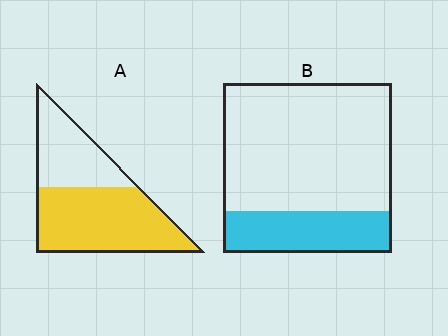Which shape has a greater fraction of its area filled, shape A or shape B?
Shape A.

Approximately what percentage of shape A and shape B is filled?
A is approximately 60% and B is approximately 25%.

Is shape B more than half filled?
No.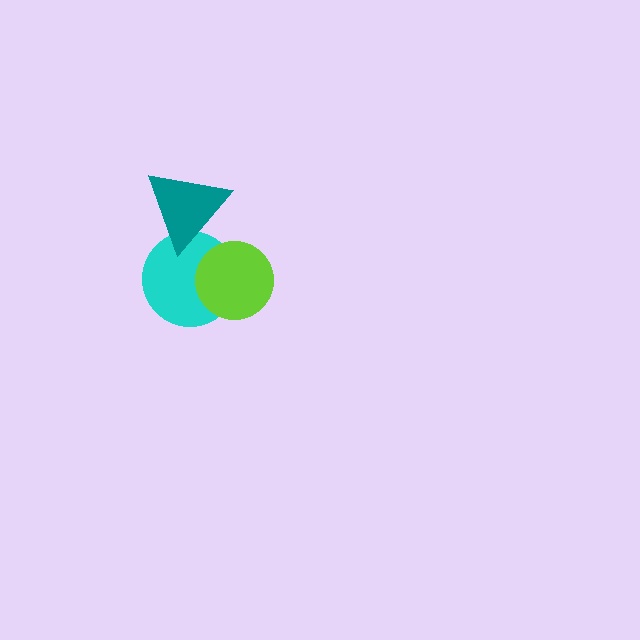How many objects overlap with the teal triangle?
1 object overlaps with the teal triangle.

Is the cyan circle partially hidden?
Yes, it is partially covered by another shape.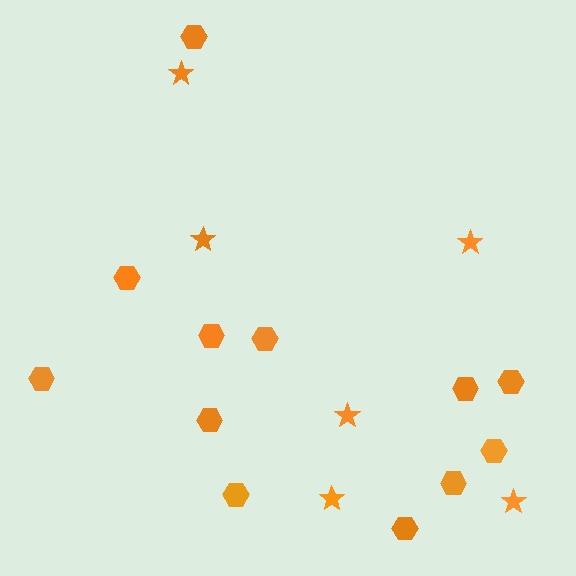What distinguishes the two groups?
There are 2 groups: one group of hexagons (12) and one group of stars (6).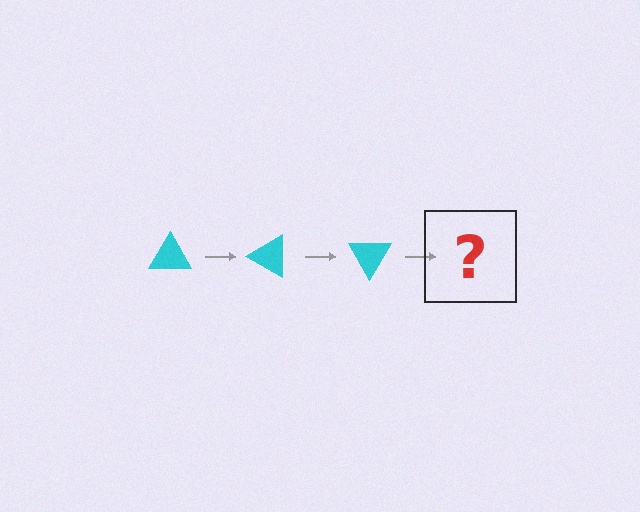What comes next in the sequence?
The next element should be a cyan triangle rotated 90 degrees.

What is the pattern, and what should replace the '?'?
The pattern is that the triangle rotates 30 degrees each step. The '?' should be a cyan triangle rotated 90 degrees.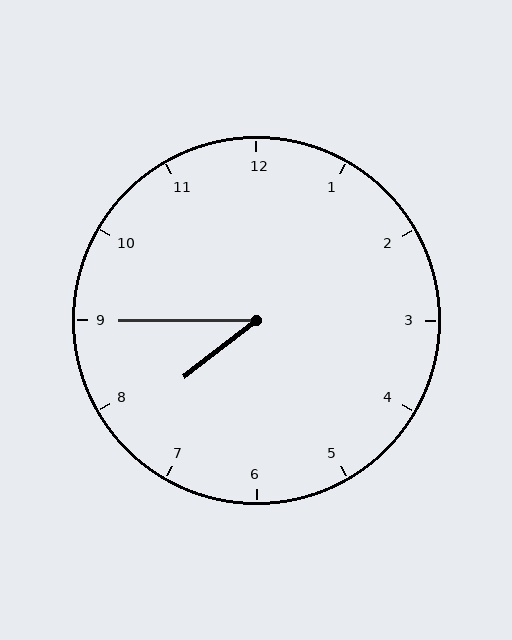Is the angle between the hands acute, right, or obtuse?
It is acute.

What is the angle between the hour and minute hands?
Approximately 38 degrees.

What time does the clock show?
7:45.